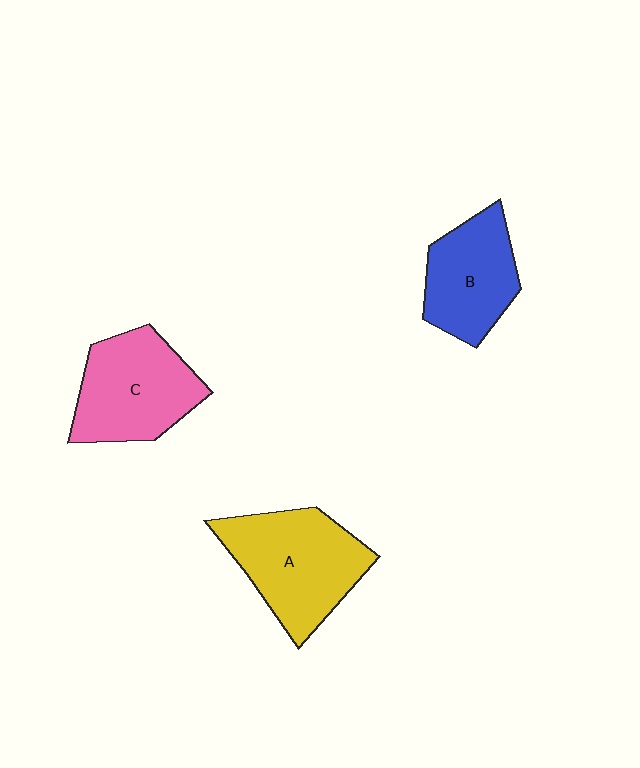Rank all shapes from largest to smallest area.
From largest to smallest: A (yellow), C (pink), B (blue).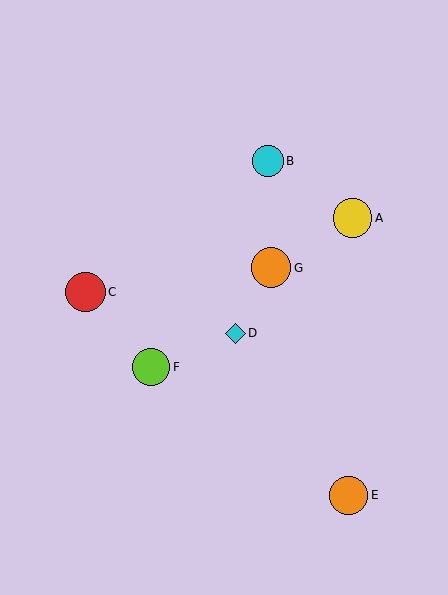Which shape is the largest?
The red circle (labeled C) is the largest.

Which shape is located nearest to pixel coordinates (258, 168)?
The cyan circle (labeled B) at (268, 161) is nearest to that location.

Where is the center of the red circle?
The center of the red circle is at (85, 292).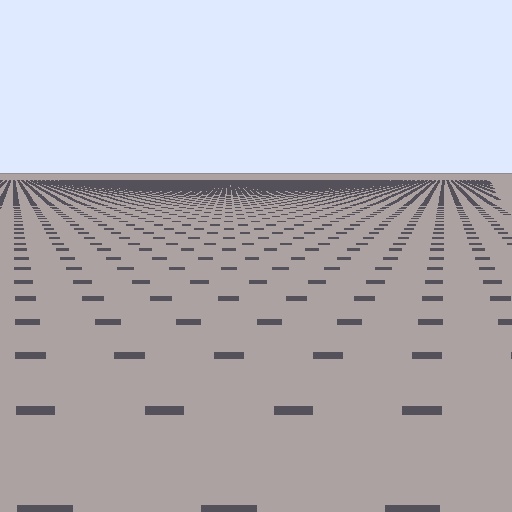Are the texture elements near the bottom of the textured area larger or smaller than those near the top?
Larger. Near the bottom, elements are closer to the viewer and appear at a bigger on-screen size.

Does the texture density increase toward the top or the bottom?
Density increases toward the top.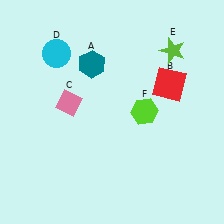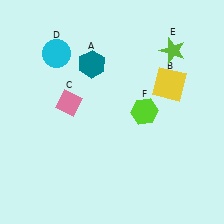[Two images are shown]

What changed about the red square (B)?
In Image 1, B is red. In Image 2, it changed to yellow.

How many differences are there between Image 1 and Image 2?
There is 1 difference between the two images.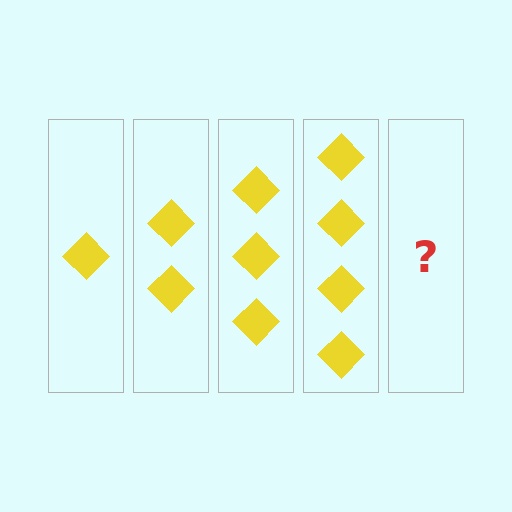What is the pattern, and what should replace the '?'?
The pattern is that each step adds one more diamond. The '?' should be 5 diamonds.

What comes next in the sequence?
The next element should be 5 diamonds.